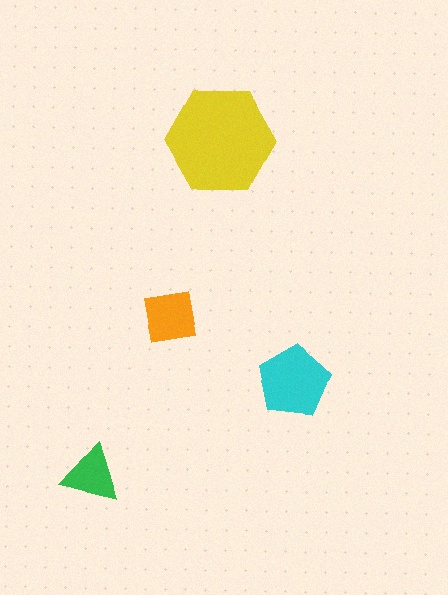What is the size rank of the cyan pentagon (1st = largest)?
2nd.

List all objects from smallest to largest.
The green triangle, the orange square, the cyan pentagon, the yellow hexagon.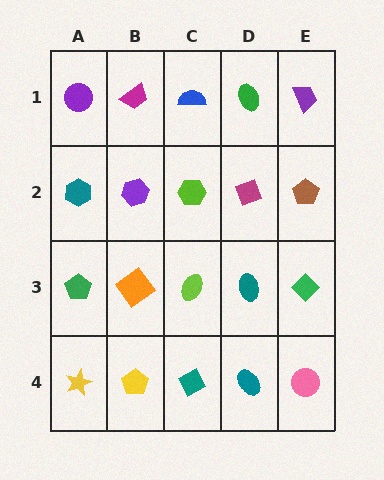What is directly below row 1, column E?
A brown pentagon.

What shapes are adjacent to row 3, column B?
A purple hexagon (row 2, column B), a yellow pentagon (row 4, column B), a green pentagon (row 3, column A), a lime ellipse (row 3, column C).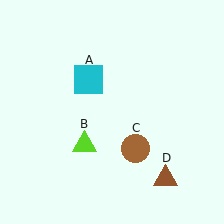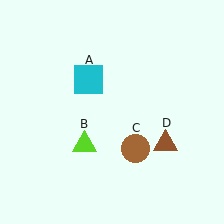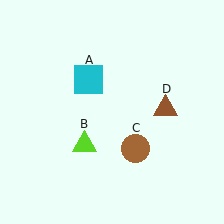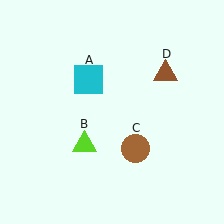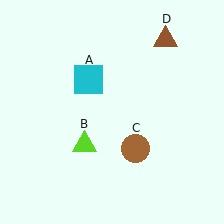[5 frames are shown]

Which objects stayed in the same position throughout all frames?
Cyan square (object A) and lime triangle (object B) and brown circle (object C) remained stationary.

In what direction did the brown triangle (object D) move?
The brown triangle (object D) moved up.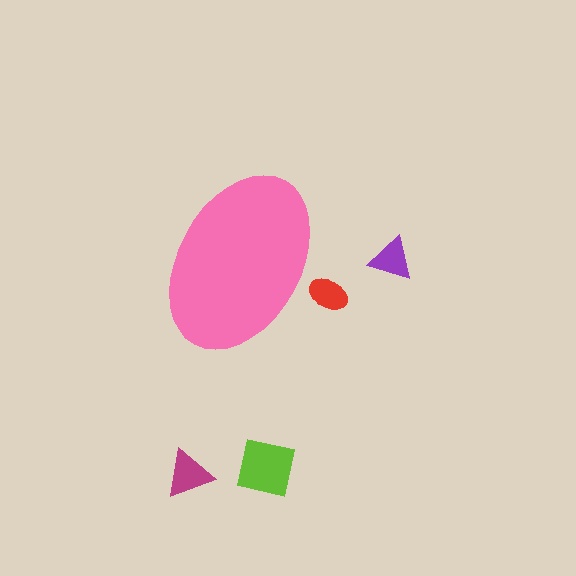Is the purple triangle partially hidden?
No, the purple triangle is fully visible.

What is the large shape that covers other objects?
A pink ellipse.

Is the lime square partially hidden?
No, the lime square is fully visible.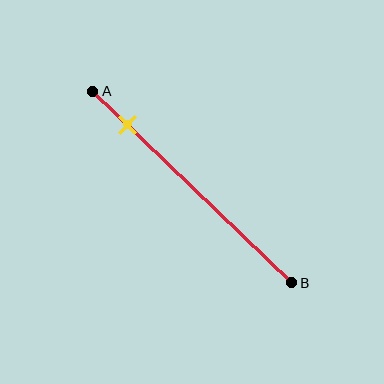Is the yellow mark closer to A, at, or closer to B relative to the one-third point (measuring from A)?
The yellow mark is closer to point A than the one-third point of segment AB.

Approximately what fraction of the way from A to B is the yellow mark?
The yellow mark is approximately 15% of the way from A to B.